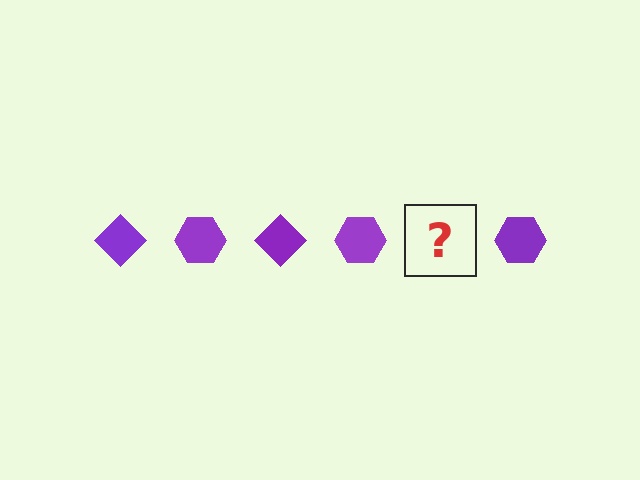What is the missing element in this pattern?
The missing element is a purple diamond.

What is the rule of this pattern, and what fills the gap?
The rule is that the pattern cycles through diamond, hexagon shapes in purple. The gap should be filled with a purple diamond.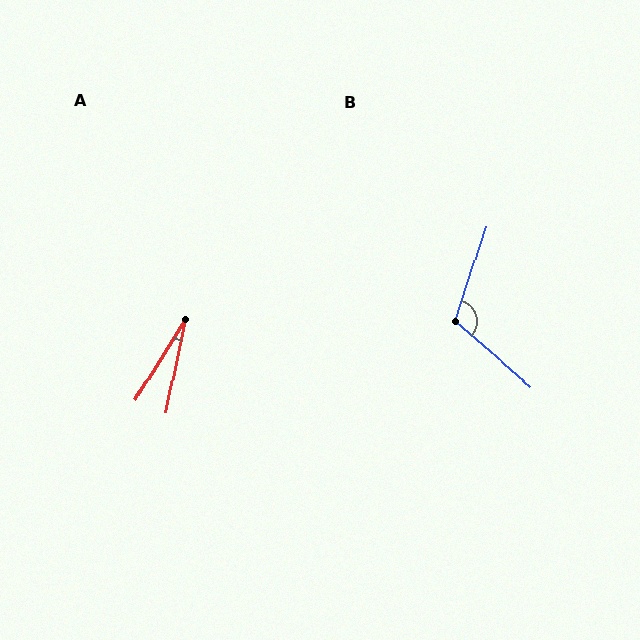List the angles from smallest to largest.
A (20°), B (112°).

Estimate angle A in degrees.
Approximately 20 degrees.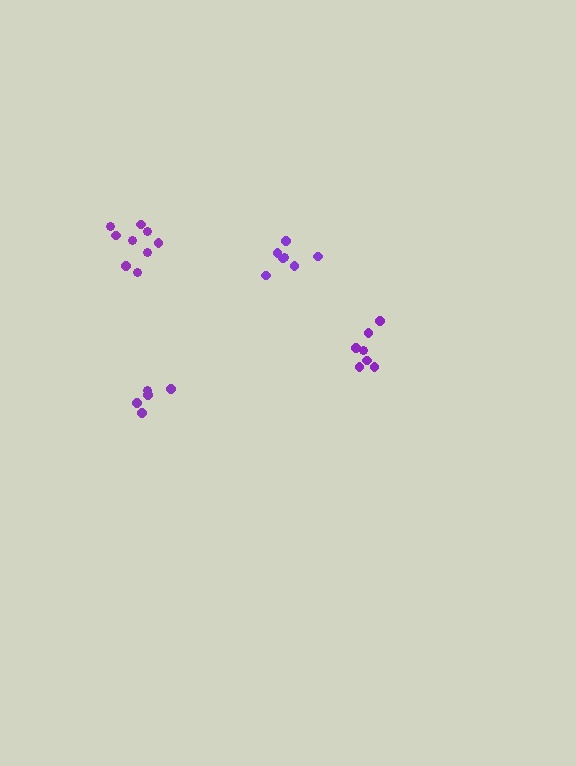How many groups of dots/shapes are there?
There are 4 groups.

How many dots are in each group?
Group 1: 9 dots, Group 2: 5 dots, Group 3: 7 dots, Group 4: 7 dots (28 total).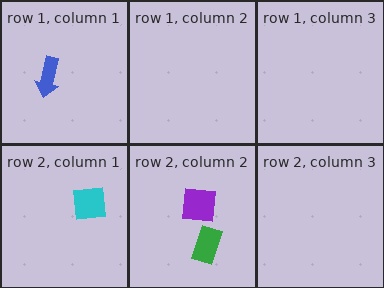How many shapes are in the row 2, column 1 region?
1.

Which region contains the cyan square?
The row 2, column 1 region.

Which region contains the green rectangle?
The row 2, column 2 region.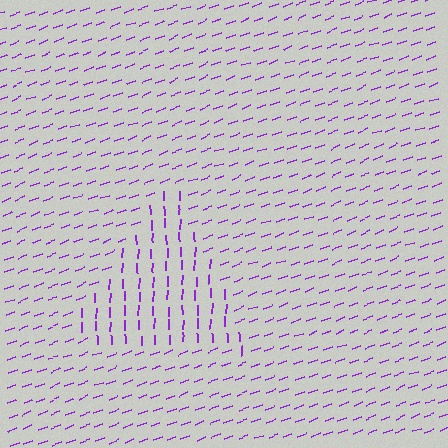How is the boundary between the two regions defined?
The boundary is defined purely by a change in line orientation (approximately 69 degrees difference). All lines are the same color and thickness.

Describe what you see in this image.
The image is filled with small purple line segments. A triangle region in the image has lines oriented differently from the surrounding lines, creating a visible texture boundary.